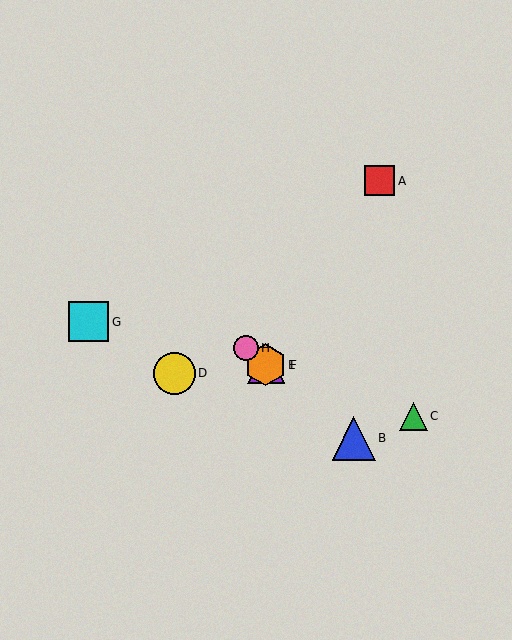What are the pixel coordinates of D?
Object D is at (174, 373).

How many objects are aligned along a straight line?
4 objects (B, E, F, H) are aligned along a straight line.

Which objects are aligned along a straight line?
Objects B, E, F, H are aligned along a straight line.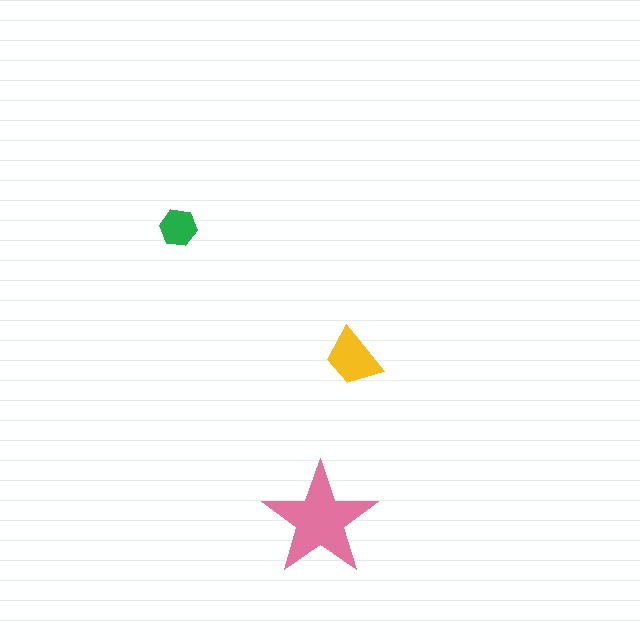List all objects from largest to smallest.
The pink star, the yellow trapezoid, the green hexagon.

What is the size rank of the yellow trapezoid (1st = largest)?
2nd.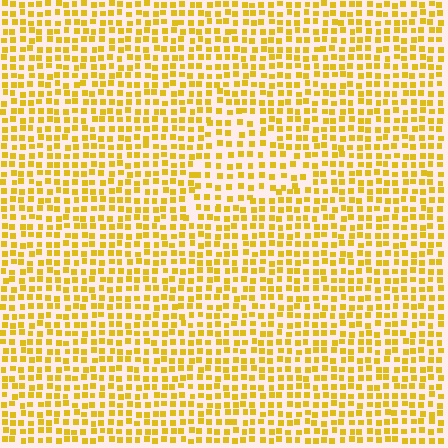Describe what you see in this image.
The image contains small yellow elements arranged at two different densities. A triangle-shaped region is visible where the elements are less densely packed than the surrounding area.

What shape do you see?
I see a triangle.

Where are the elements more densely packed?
The elements are more densely packed outside the triangle boundary.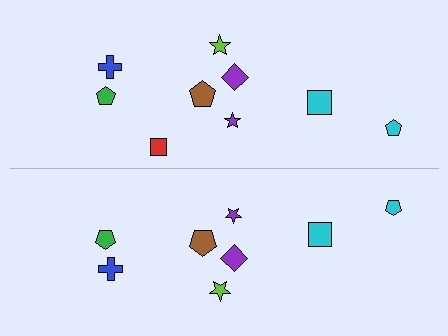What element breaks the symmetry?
A red square is missing from the bottom side.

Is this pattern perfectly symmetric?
No, the pattern is not perfectly symmetric. A red square is missing from the bottom side.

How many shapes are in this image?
There are 17 shapes in this image.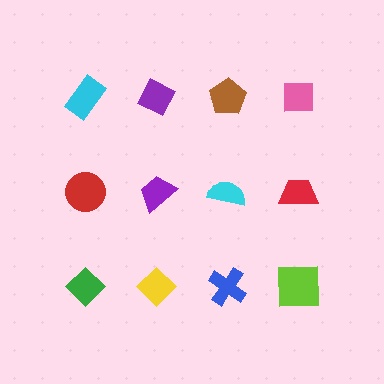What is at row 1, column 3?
A brown pentagon.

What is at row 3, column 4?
A lime square.